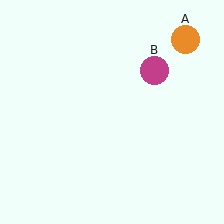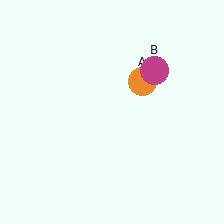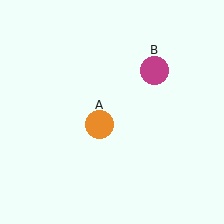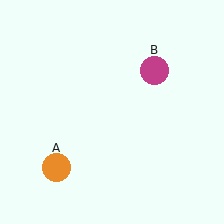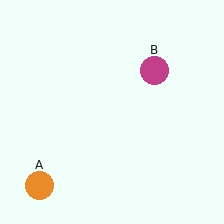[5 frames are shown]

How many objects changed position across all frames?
1 object changed position: orange circle (object A).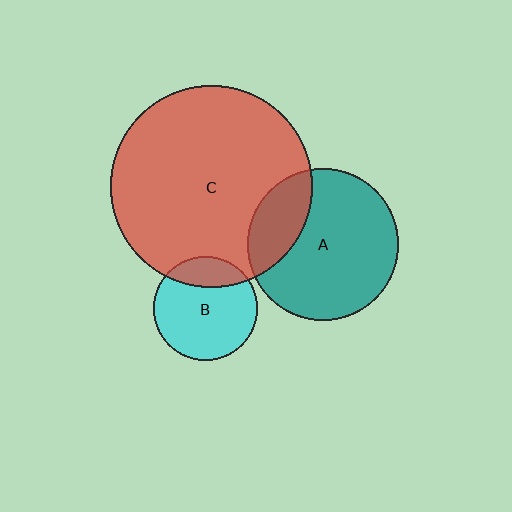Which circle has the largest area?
Circle C (red).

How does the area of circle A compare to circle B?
Approximately 2.2 times.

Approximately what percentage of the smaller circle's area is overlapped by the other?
Approximately 20%.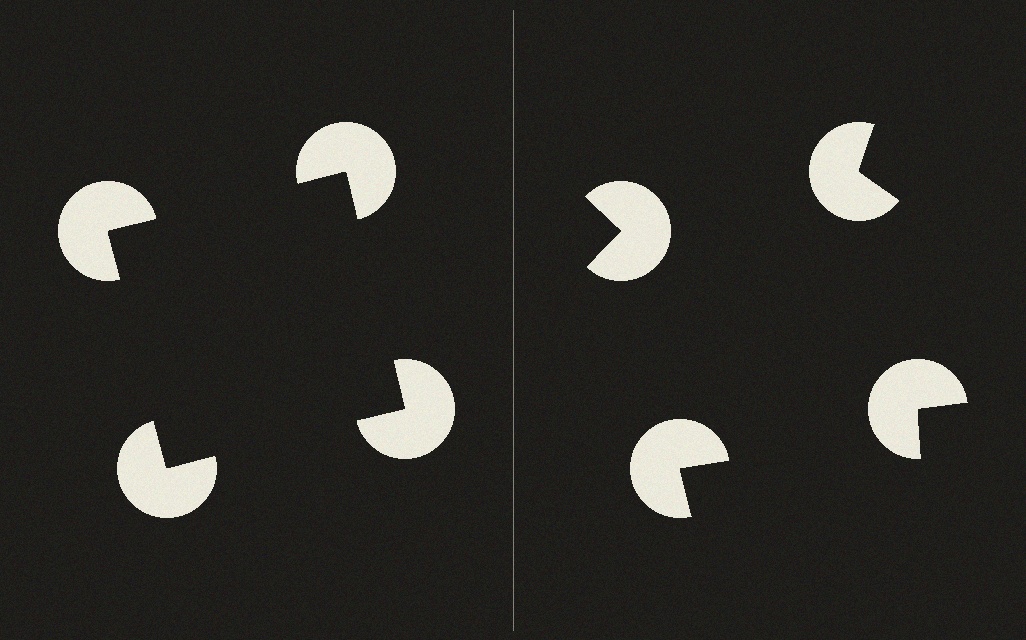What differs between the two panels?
The pac-man discs are positioned identically on both sides; only the wedge orientations differ. On the left they align to a square; on the right they are misaligned.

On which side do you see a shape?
An illusory square appears on the left side. On the right side the wedge cuts are rotated, so no coherent shape forms.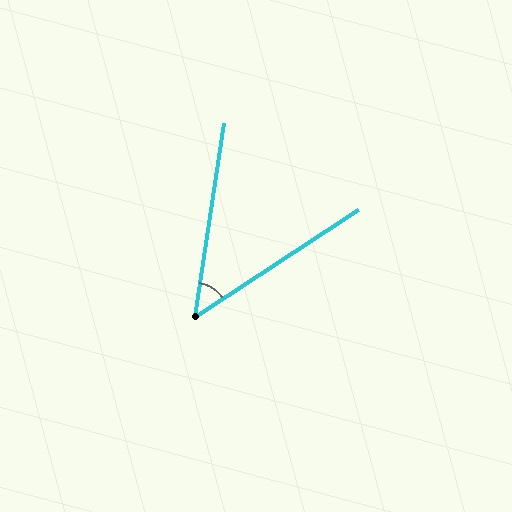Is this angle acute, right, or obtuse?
It is acute.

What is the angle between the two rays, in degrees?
Approximately 48 degrees.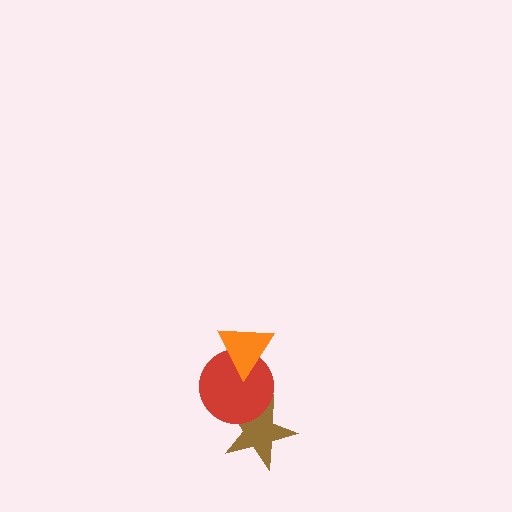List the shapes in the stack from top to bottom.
From top to bottom: the orange triangle, the red circle, the brown star.